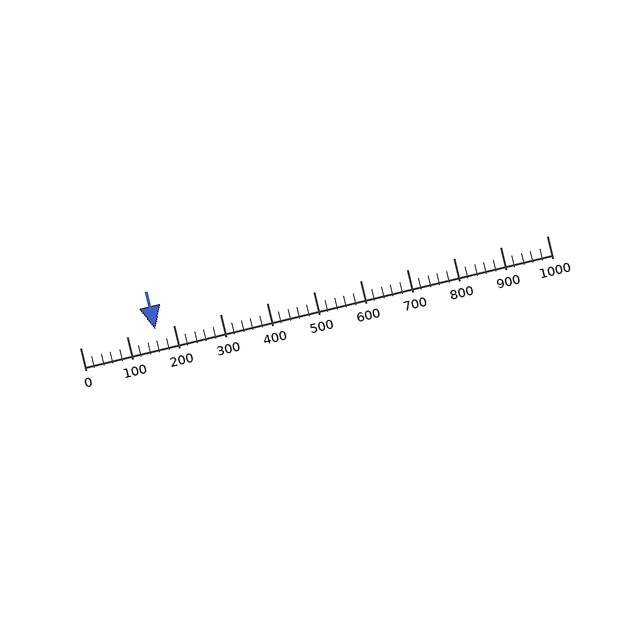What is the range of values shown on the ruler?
The ruler shows values from 0 to 1000.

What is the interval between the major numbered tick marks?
The major tick marks are spaced 100 units apart.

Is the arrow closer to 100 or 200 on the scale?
The arrow is closer to 200.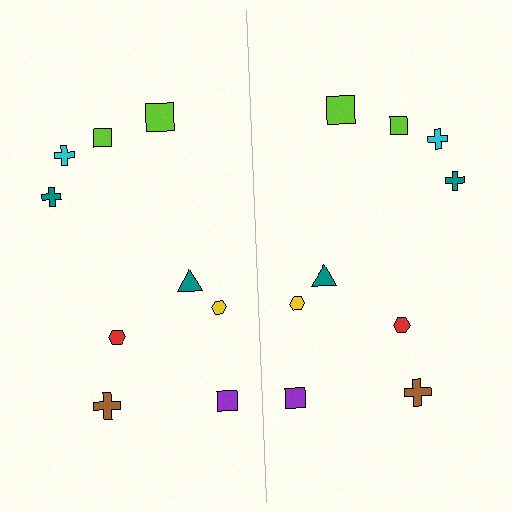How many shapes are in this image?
There are 18 shapes in this image.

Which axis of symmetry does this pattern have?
The pattern has a vertical axis of symmetry running through the center of the image.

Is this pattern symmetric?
Yes, this pattern has bilateral (reflection) symmetry.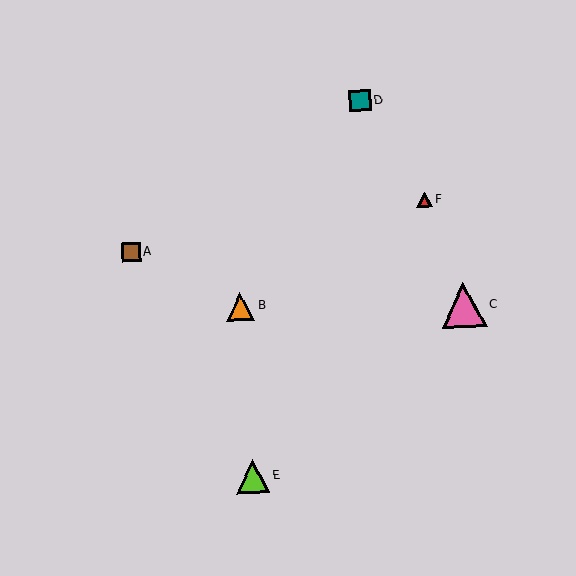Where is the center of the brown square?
The center of the brown square is at (131, 252).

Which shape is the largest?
The pink triangle (labeled C) is the largest.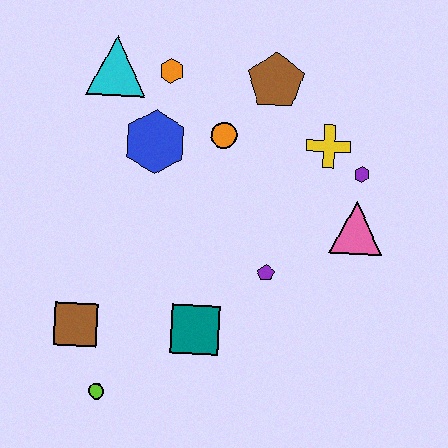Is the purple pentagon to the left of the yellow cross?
Yes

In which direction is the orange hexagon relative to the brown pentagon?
The orange hexagon is to the left of the brown pentagon.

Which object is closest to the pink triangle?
The purple hexagon is closest to the pink triangle.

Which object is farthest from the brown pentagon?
The lime circle is farthest from the brown pentagon.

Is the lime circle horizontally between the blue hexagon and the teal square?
No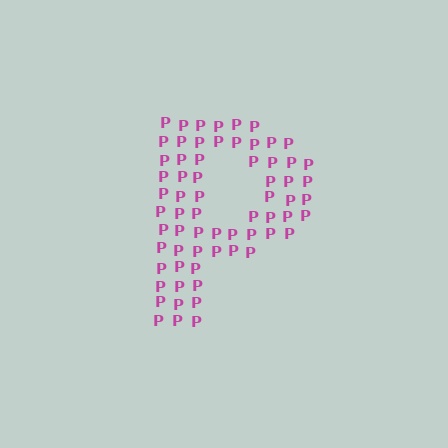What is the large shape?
The large shape is the letter P.